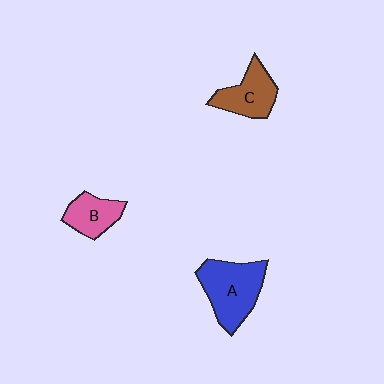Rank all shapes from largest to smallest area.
From largest to smallest: A (blue), C (brown), B (pink).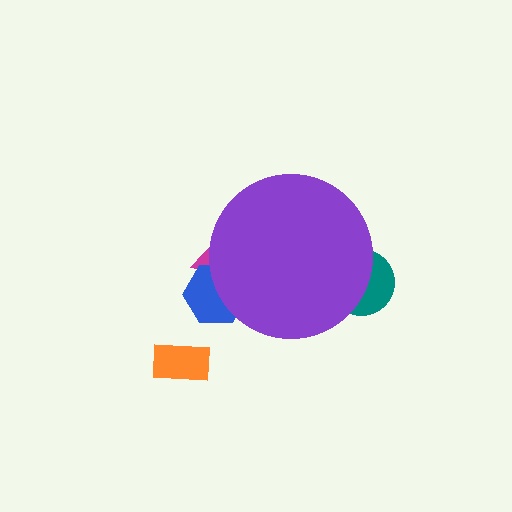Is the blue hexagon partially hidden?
Yes, the blue hexagon is partially hidden behind the purple circle.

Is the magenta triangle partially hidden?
Yes, the magenta triangle is partially hidden behind the purple circle.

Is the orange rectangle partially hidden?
No, the orange rectangle is fully visible.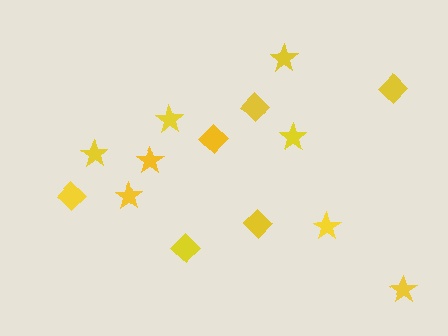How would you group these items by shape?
There are 2 groups: one group of stars (8) and one group of diamonds (6).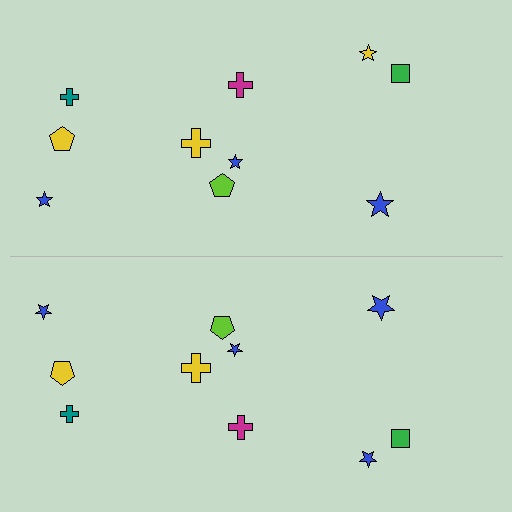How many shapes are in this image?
There are 20 shapes in this image.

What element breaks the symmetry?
The blue star on the bottom side breaks the symmetry — its mirror counterpart is yellow.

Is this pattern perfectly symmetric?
No, the pattern is not perfectly symmetric. The blue star on the bottom side breaks the symmetry — its mirror counterpart is yellow.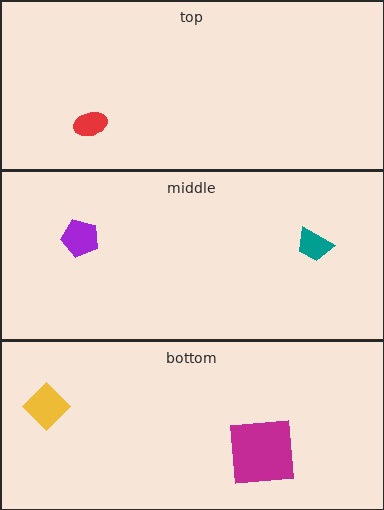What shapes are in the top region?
The red ellipse.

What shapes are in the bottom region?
The yellow diamond, the magenta square.